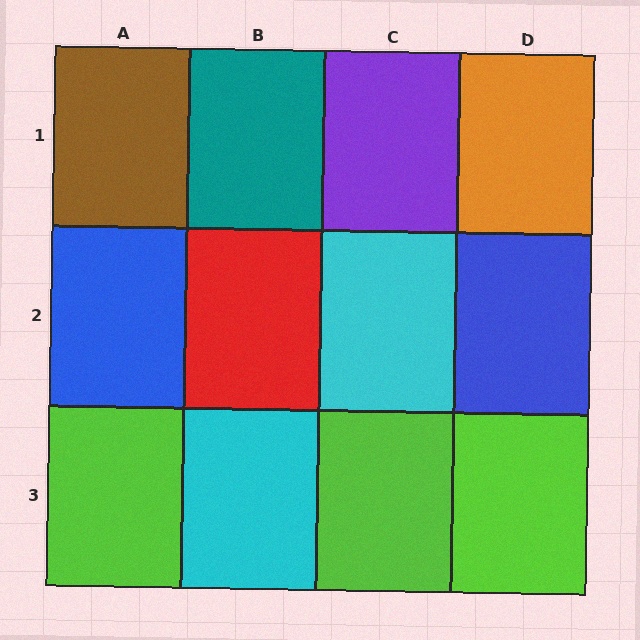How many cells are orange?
1 cell is orange.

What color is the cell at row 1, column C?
Purple.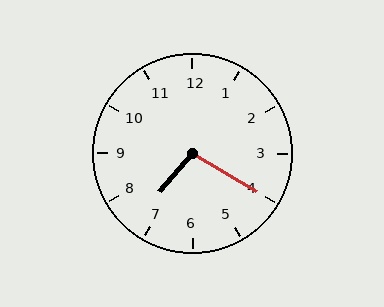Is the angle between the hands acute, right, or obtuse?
It is obtuse.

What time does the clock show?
7:20.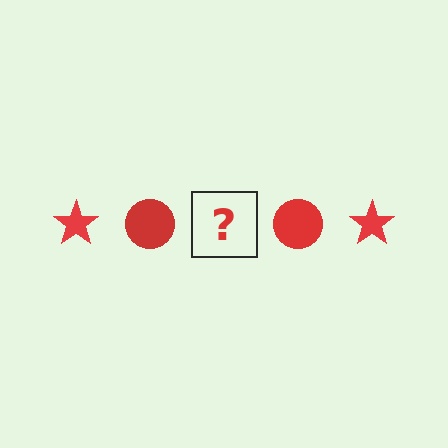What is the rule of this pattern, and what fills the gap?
The rule is that the pattern cycles through star, circle shapes in red. The gap should be filled with a red star.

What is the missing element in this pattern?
The missing element is a red star.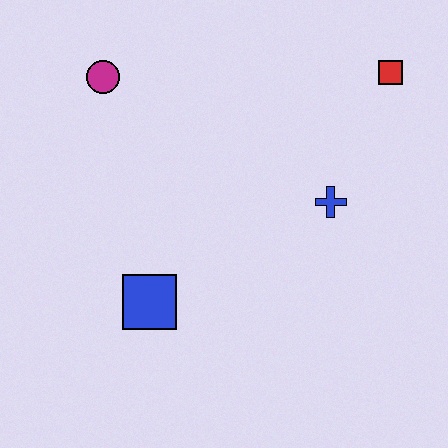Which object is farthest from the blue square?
The red square is farthest from the blue square.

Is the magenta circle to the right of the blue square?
No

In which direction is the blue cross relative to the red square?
The blue cross is below the red square.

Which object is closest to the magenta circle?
The blue square is closest to the magenta circle.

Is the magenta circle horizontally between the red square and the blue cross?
No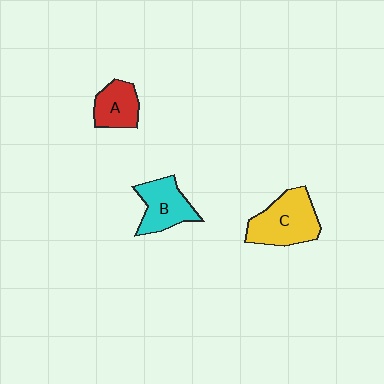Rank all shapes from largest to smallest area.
From largest to smallest: C (yellow), B (cyan), A (red).